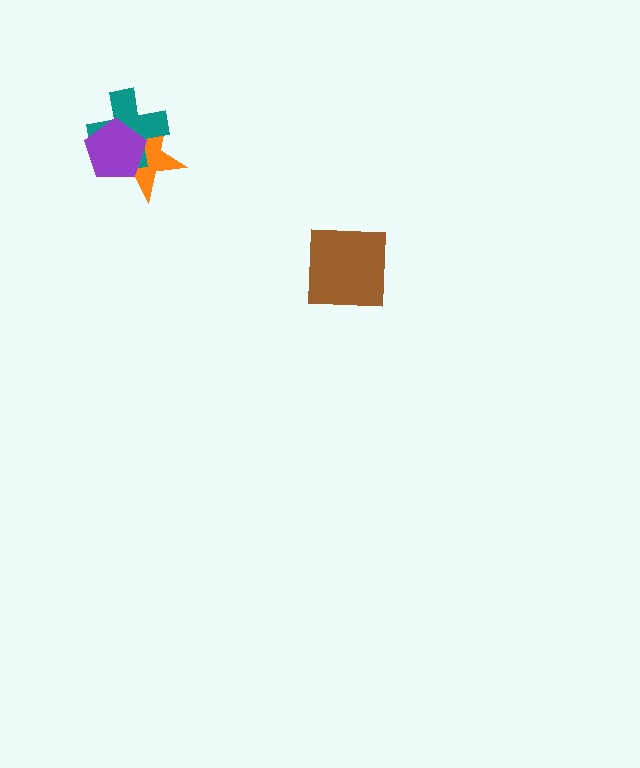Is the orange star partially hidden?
Yes, it is partially covered by another shape.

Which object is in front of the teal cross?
The purple pentagon is in front of the teal cross.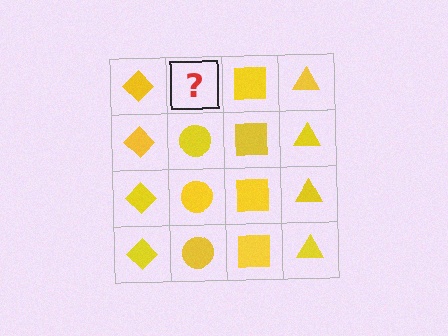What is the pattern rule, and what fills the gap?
The rule is that each column has a consistent shape. The gap should be filled with a yellow circle.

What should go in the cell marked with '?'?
The missing cell should contain a yellow circle.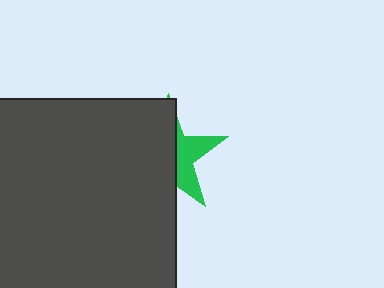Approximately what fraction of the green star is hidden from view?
Roughly 64% of the green star is hidden behind the dark gray square.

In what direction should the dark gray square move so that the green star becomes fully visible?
The dark gray square should move left. That is the shortest direction to clear the overlap and leave the green star fully visible.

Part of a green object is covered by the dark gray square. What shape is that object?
It is a star.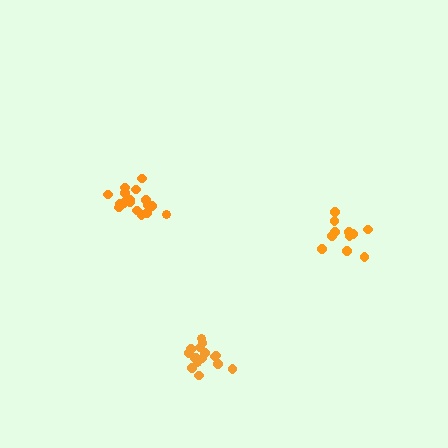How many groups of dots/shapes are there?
There are 3 groups.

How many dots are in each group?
Group 1: 17 dots, Group 2: 16 dots, Group 3: 11 dots (44 total).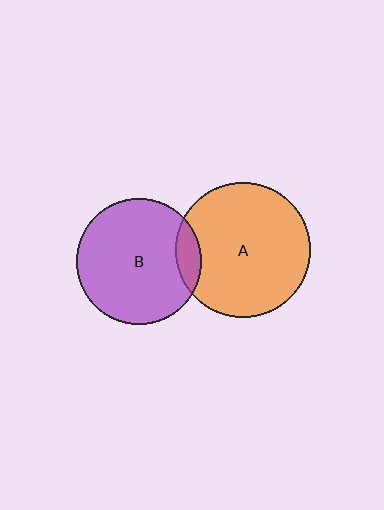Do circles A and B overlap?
Yes.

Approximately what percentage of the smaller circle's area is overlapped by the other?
Approximately 10%.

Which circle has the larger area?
Circle A (orange).